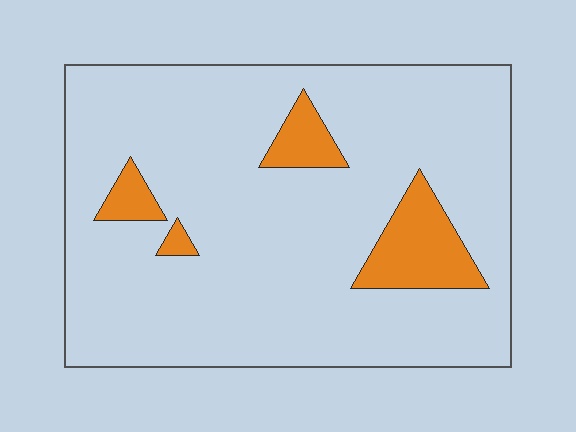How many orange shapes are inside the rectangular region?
4.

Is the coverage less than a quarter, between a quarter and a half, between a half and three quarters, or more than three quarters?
Less than a quarter.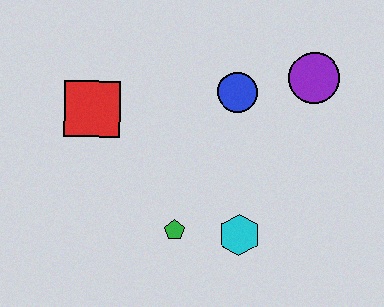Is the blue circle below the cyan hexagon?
No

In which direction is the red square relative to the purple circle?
The red square is to the left of the purple circle.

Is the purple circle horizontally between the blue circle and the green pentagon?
No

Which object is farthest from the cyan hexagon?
The red square is farthest from the cyan hexagon.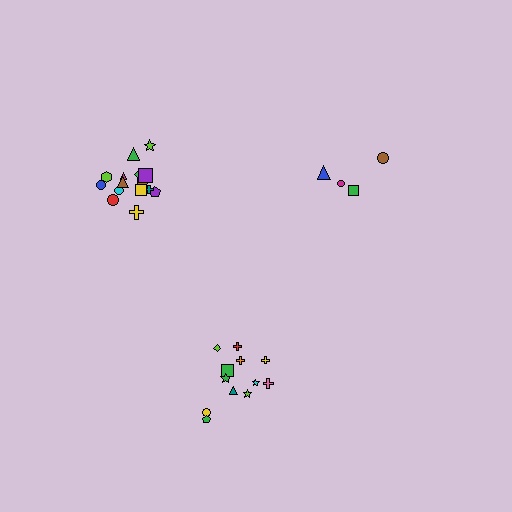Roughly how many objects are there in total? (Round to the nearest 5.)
Roughly 30 objects in total.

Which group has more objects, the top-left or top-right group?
The top-left group.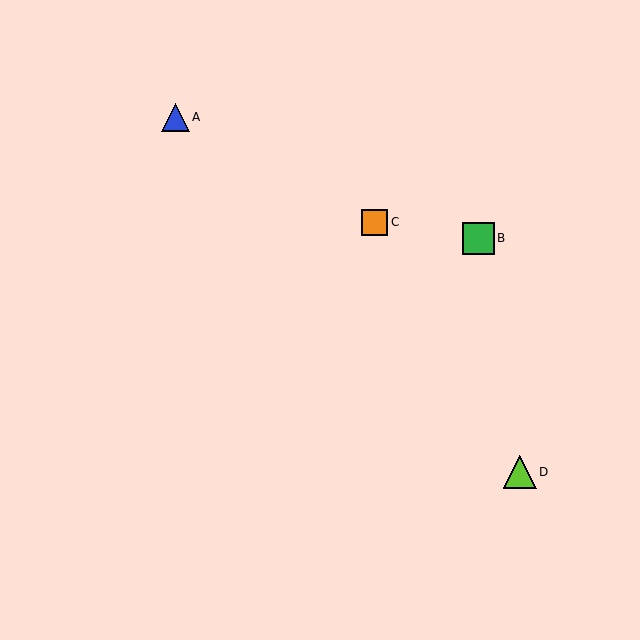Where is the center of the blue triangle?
The center of the blue triangle is at (175, 117).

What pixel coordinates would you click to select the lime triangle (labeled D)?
Click at (520, 472) to select the lime triangle D.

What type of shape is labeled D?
Shape D is a lime triangle.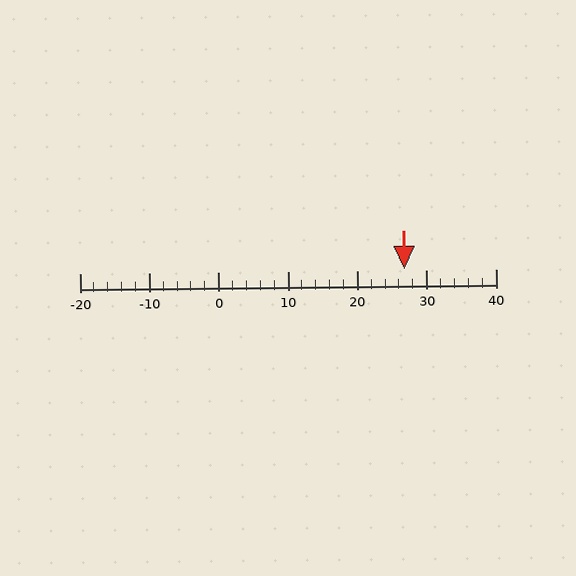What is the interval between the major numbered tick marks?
The major tick marks are spaced 10 units apart.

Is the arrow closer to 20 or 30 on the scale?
The arrow is closer to 30.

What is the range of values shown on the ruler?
The ruler shows values from -20 to 40.